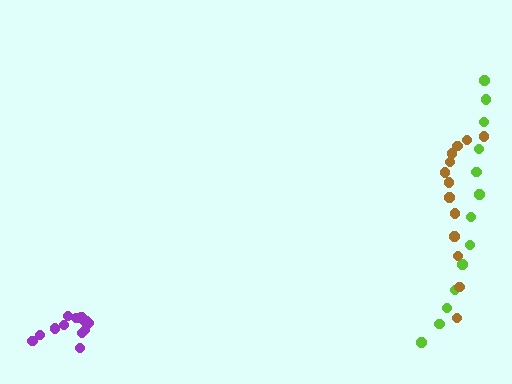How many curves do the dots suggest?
There are 3 distinct paths.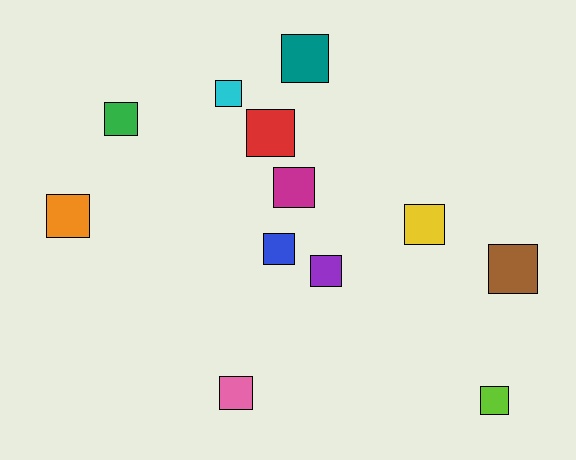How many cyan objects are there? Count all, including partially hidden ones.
There is 1 cyan object.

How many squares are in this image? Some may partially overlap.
There are 12 squares.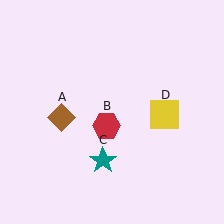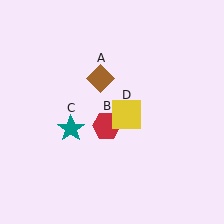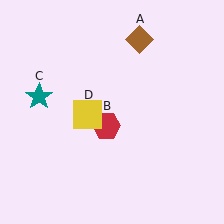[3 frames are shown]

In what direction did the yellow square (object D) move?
The yellow square (object D) moved left.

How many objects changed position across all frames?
3 objects changed position: brown diamond (object A), teal star (object C), yellow square (object D).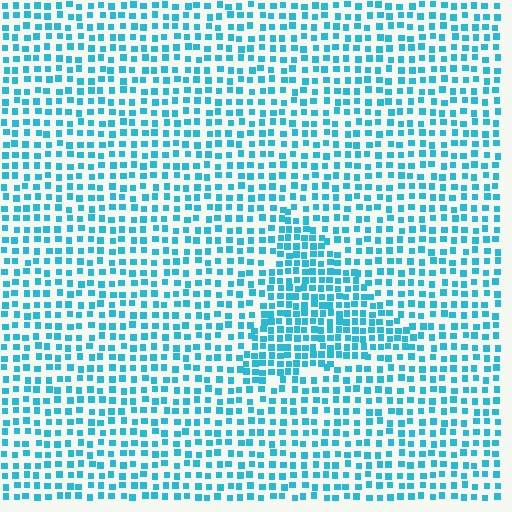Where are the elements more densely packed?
The elements are more densely packed inside the triangle boundary.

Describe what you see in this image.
The image contains small cyan elements arranged at two different densities. A triangle-shaped region is visible where the elements are more densely packed than the surrounding area.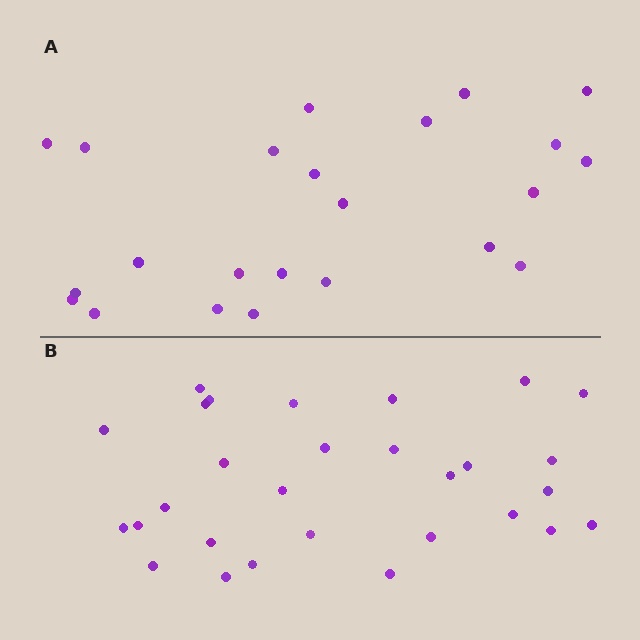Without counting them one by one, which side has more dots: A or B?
Region B (the bottom region) has more dots.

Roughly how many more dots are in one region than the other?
Region B has about 6 more dots than region A.